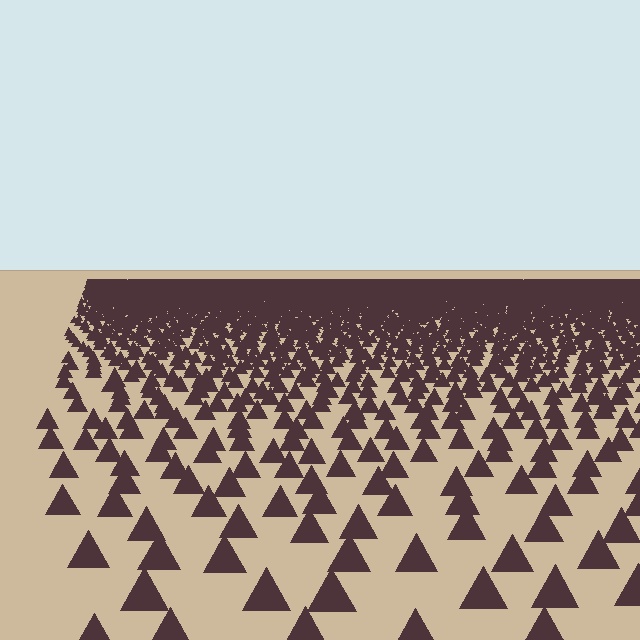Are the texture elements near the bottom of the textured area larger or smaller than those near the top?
Larger. Near the bottom, elements are closer to the viewer and appear at a bigger on-screen size.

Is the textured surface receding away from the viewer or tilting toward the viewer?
The surface is receding away from the viewer. Texture elements get smaller and denser toward the top.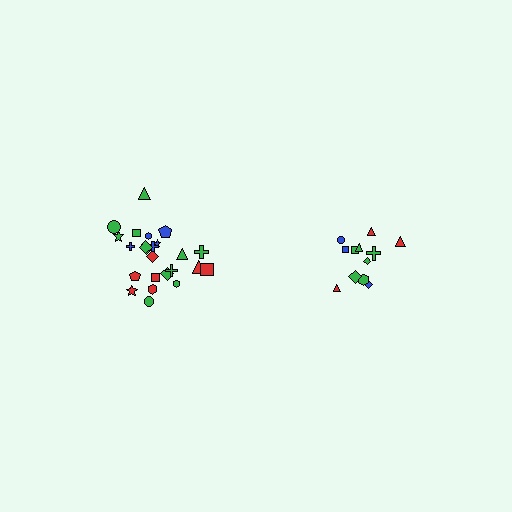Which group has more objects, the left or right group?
The left group.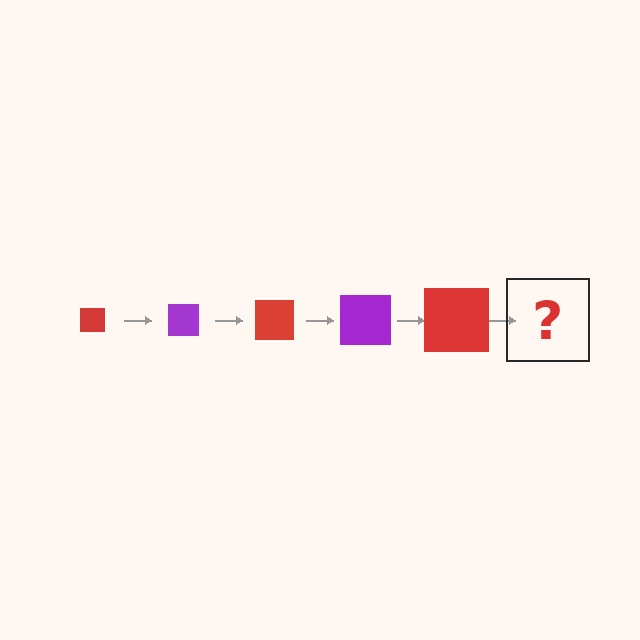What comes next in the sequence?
The next element should be a purple square, larger than the previous one.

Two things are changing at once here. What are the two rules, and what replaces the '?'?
The two rules are that the square grows larger each step and the color cycles through red and purple. The '?' should be a purple square, larger than the previous one.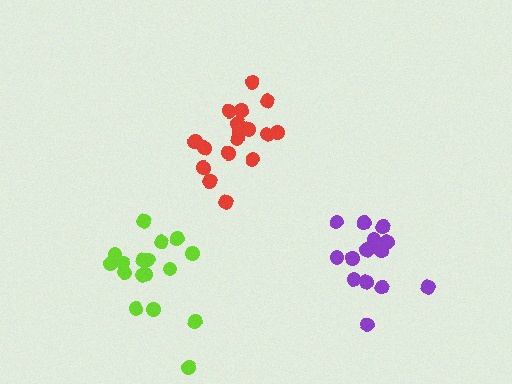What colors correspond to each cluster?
The clusters are colored: purple, lime, red.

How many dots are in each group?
Group 1: 16 dots, Group 2: 17 dots, Group 3: 17 dots (50 total).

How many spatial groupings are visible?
There are 3 spatial groupings.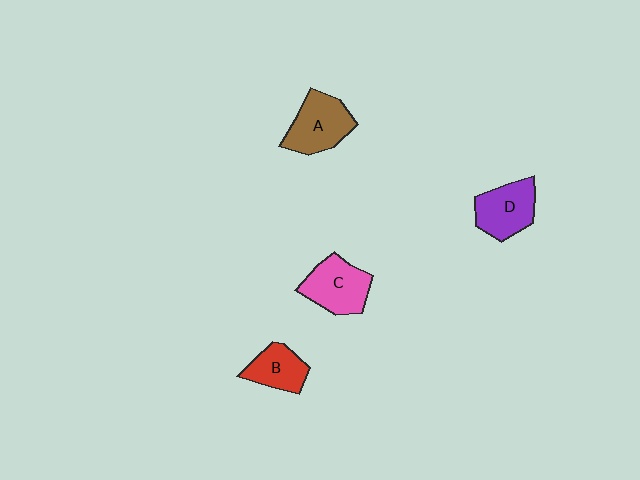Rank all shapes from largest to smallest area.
From largest to smallest: A (brown), C (pink), D (purple), B (red).